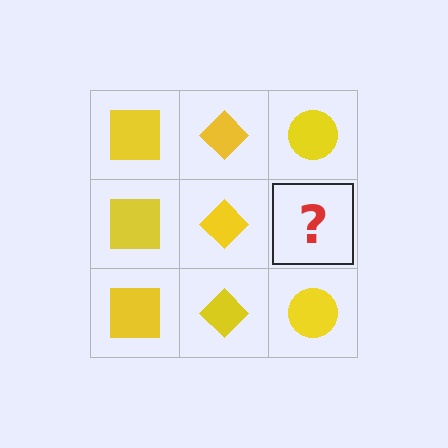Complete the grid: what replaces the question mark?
The question mark should be replaced with a yellow circle.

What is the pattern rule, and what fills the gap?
The rule is that each column has a consistent shape. The gap should be filled with a yellow circle.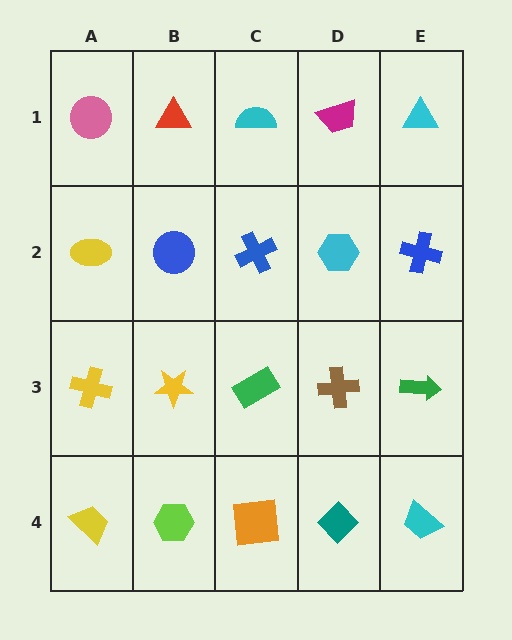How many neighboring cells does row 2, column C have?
4.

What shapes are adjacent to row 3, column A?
A yellow ellipse (row 2, column A), a yellow trapezoid (row 4, column A), a yellow star (row 3, column B).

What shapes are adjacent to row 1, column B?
A blue circle (row 2, column B), a pink circle (row 1, column A), a cyan semicircle (row 1, column C).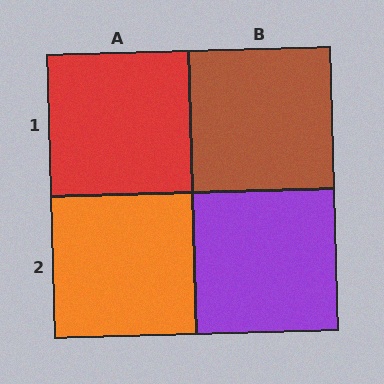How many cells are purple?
1 cell is purple.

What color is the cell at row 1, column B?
Brown.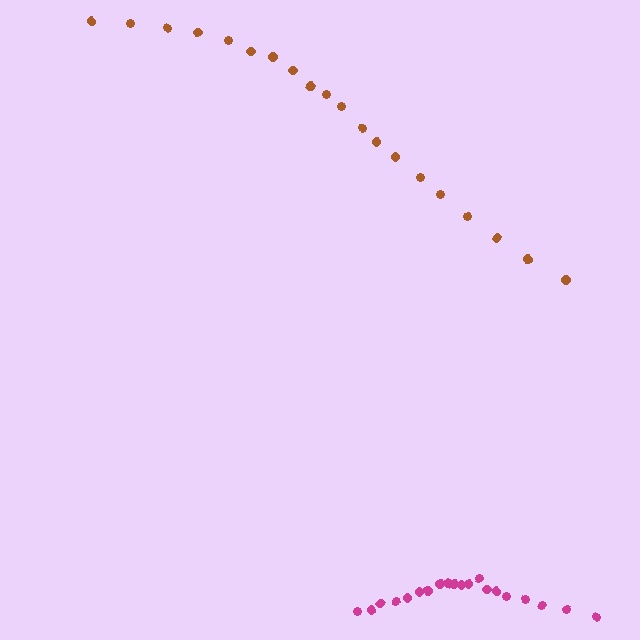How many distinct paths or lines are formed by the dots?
There are 2 distinct paths.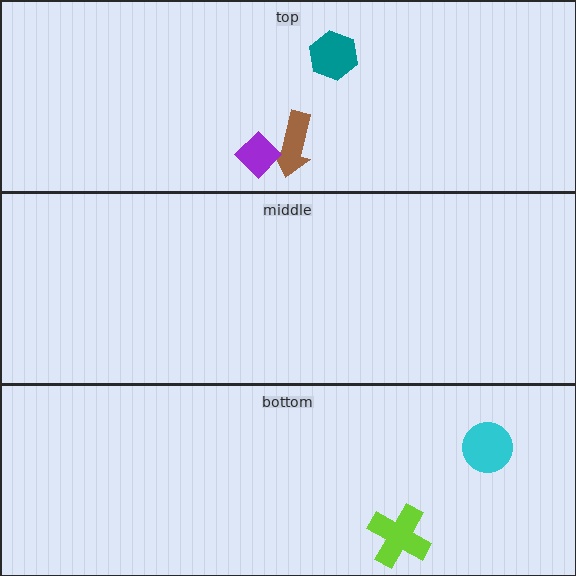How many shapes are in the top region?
3.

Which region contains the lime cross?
The bottom region.